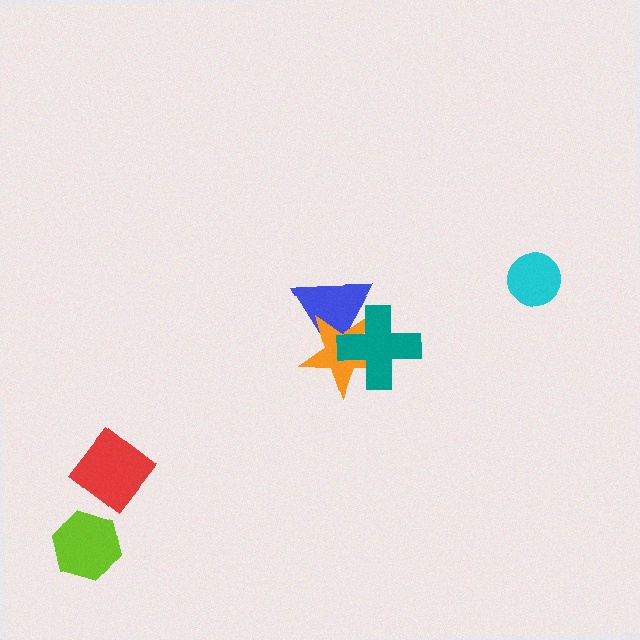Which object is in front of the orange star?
The teal cross is in front of the orange star.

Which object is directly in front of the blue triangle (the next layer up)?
The orange star is directly in front of the blue triangle.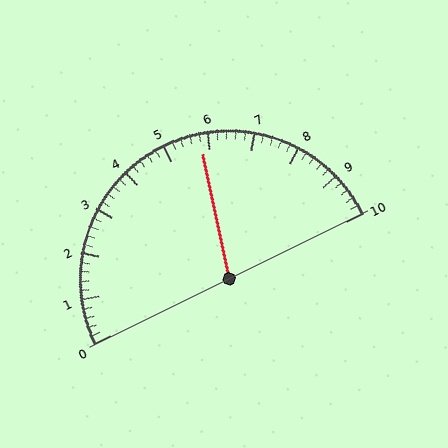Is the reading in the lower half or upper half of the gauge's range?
The reading is in the upper half of the range (0 to 10).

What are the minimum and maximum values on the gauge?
The gauge ranges from 0 to 10.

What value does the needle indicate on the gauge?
The needle indicates approximately 5.8.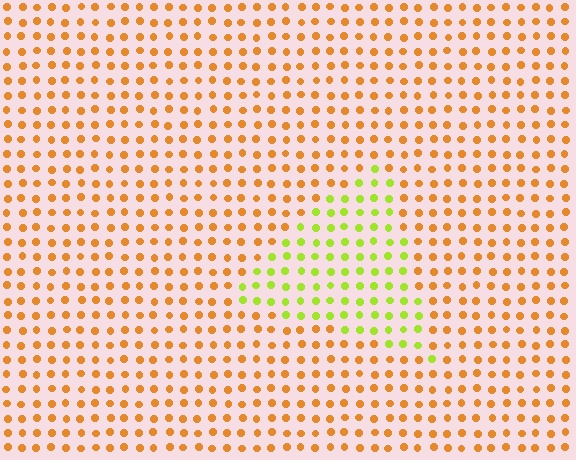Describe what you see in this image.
The image is filled with small orange elements in a uniform arrangement. A triangle-shaped region is visible where the elements are tinted to a slightly different hue, forming a subtle color boundary.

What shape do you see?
I see a triangle.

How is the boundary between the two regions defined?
The boundary is defined purely by a slight shift in hue (about 52 degrees). Spacing, size, and orientation are identical on both sides.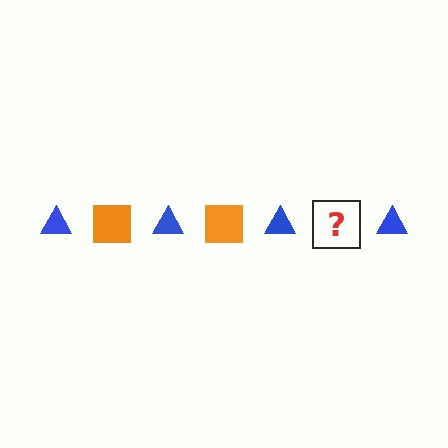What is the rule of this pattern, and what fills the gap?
The rule is that the pattern alternates between blue triangle and orange square. The gap should be filled with an orange square.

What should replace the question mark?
The question mark should be replaced with an orange square.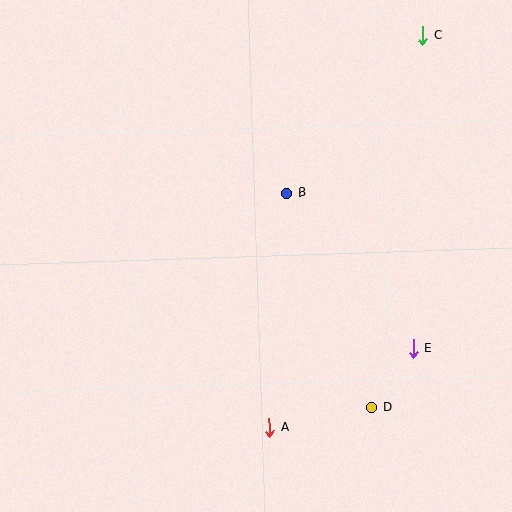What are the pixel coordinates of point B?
Point B is at (287, 193).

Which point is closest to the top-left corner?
Point B is closest to the top-left corner.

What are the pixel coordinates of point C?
Point C is at (423, 36).